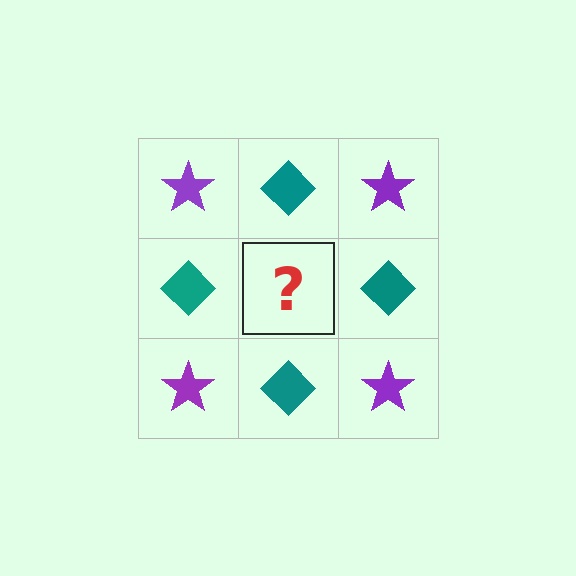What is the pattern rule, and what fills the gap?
The rule is that it alternates purple star and teal diamond in a checkerboard pattern. The gap should be filled with a purple star.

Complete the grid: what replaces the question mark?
The question mark should be replaced with a purple star.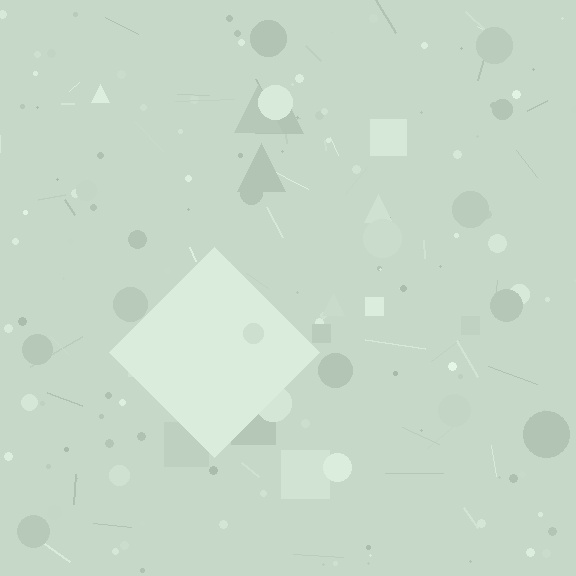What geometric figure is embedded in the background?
A diamond is embedded in the background.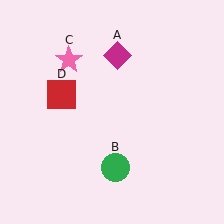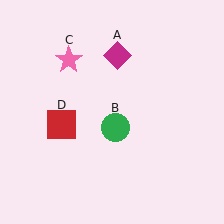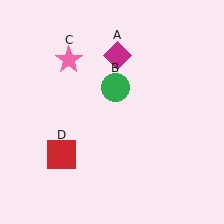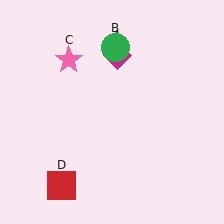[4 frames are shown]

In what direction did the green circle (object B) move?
The green circle (object B) moved up.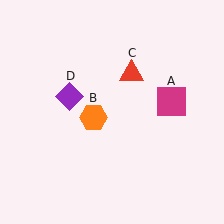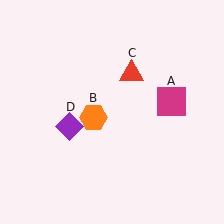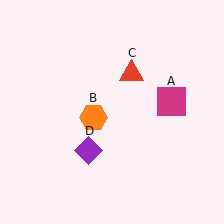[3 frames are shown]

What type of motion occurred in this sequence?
The purple diamond (object D) rotated counterclockwise around the center of the scene.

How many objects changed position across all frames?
1 object changed position: purple diamond (object D).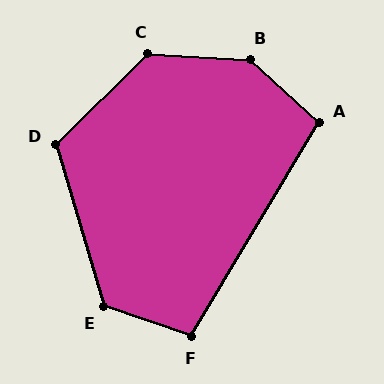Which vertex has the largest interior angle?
B, at approximately 140 degrees.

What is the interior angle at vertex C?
Approximately 133 degrees (obtuse).